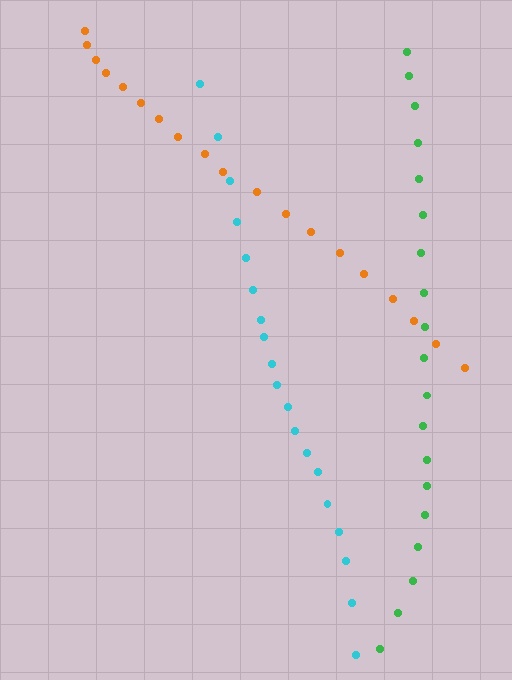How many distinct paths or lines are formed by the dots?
There are 3 distinct paths.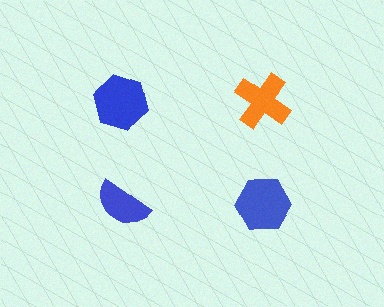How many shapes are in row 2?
2 shapes.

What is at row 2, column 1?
A blue semicircle.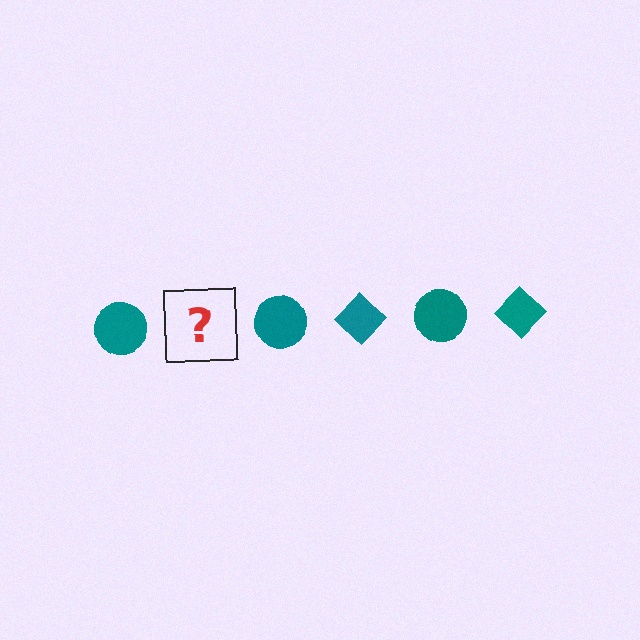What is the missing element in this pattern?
The missing element is a teal diamond.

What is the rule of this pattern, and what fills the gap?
The rule is that the pattern cycles through circle, diamond shapes in teal. The gap should be filled with a teal diamond.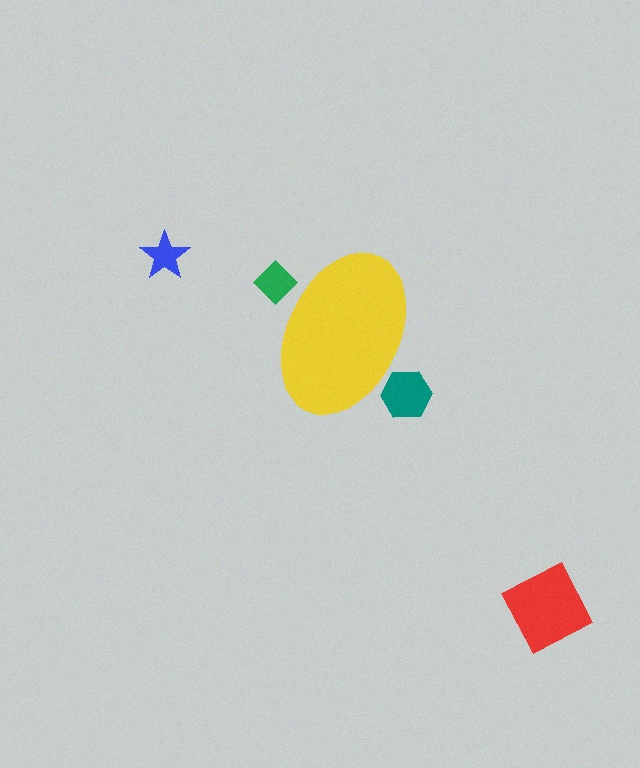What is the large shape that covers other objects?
A yellow ellipse.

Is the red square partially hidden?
No, the red square is fully visible.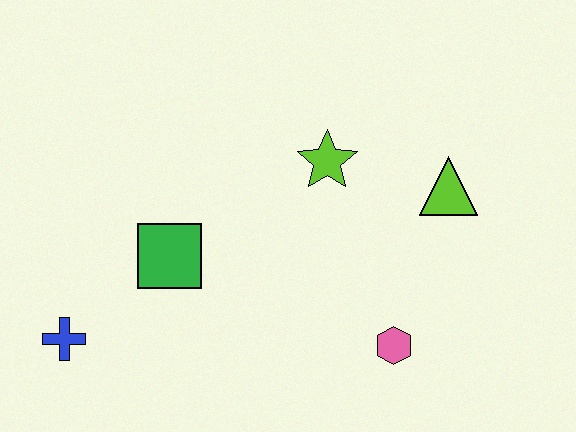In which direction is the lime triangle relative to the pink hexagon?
The lime triangle is above the pink hexagon.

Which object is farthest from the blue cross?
The lime triangle is farthest from the blue cross.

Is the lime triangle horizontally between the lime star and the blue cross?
No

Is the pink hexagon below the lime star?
Yes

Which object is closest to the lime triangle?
The lime star is closest to the lime triangle.